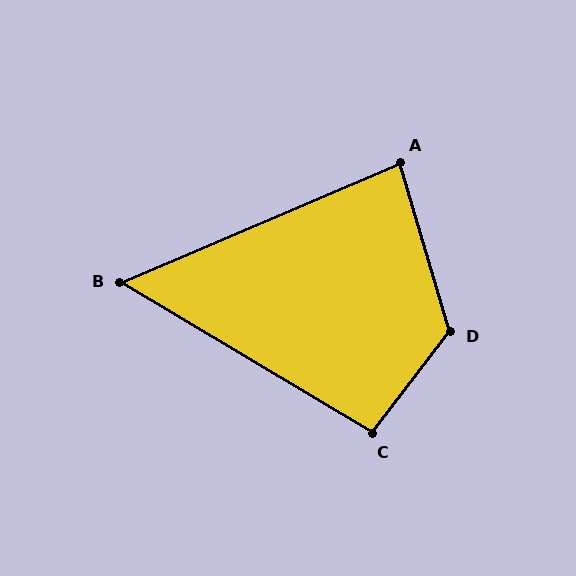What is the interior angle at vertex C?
Approximately 96 degrees (obtuse).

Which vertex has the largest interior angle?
D, at approximately 126 degrees.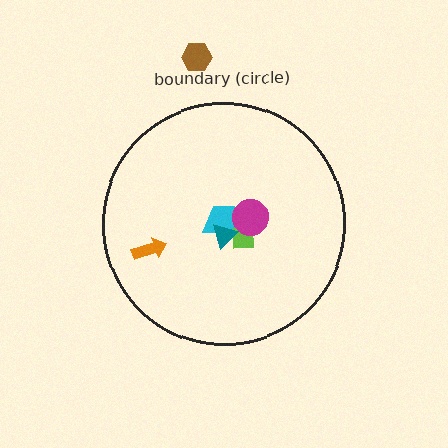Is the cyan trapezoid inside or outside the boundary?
Inside.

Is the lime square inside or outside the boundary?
Inside.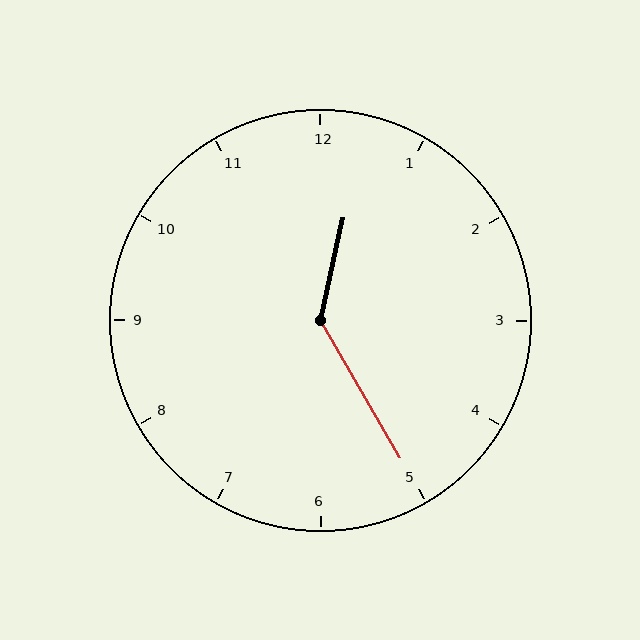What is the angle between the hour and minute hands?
Approximately 138 degrees.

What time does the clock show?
12:25.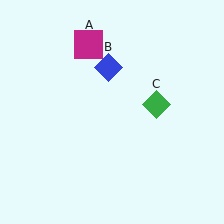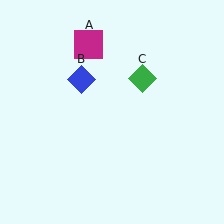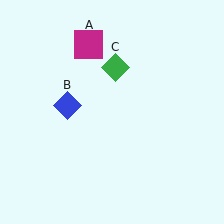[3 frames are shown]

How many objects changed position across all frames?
2 objects changed position: blue diamond (object B), green diamond (object C).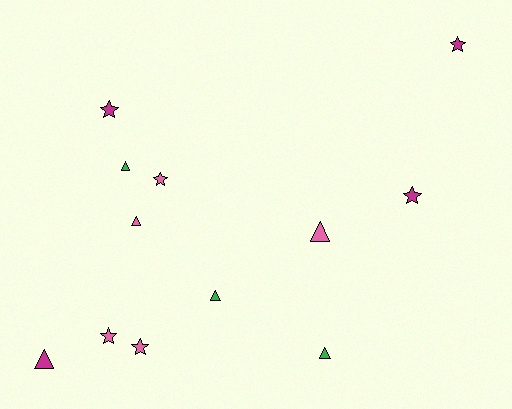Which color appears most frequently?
Pink, with 5 objects.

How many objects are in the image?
There are 12 objects.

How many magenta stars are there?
There are 3 magenta stars.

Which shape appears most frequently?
Star, with 6 objects.